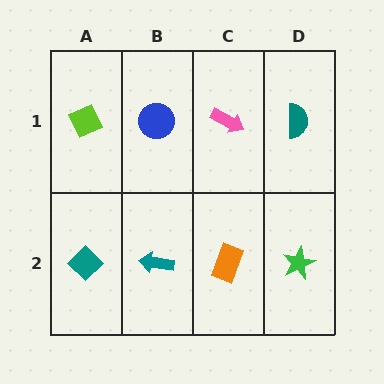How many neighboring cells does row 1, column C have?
3.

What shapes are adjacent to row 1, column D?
A green star (row 2, column D), a pink arrow (row 1, column C).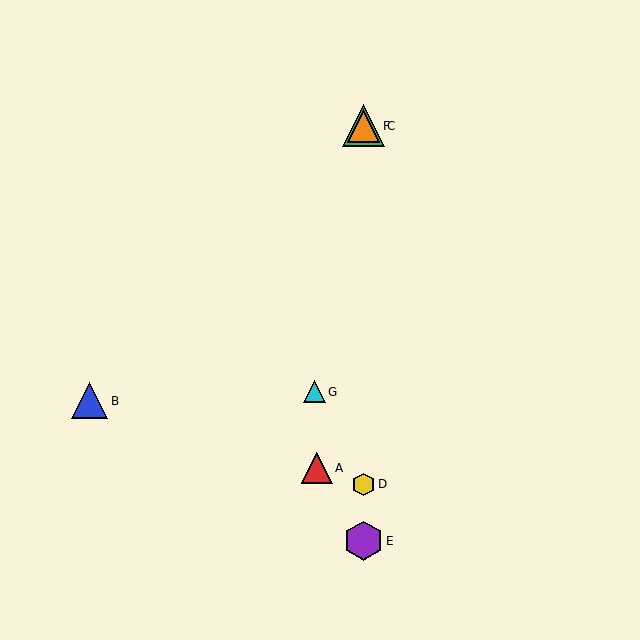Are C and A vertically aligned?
No, C is at x≈363 and A is at x≈317.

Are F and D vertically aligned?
Yes, both are at x≈363.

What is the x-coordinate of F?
Object F is at x≈363.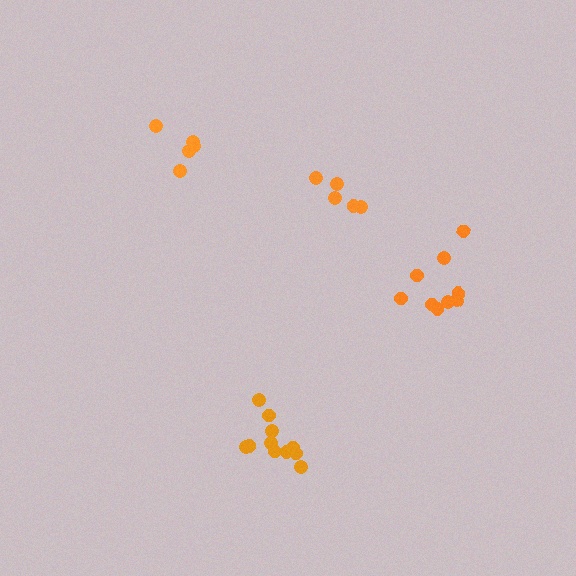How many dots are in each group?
Group 1: 11 dots, Group 2: 9 dots, Group 3: 5 dots, Group 4: 5 dots (30 total).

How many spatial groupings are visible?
There are 4 spatial groupings.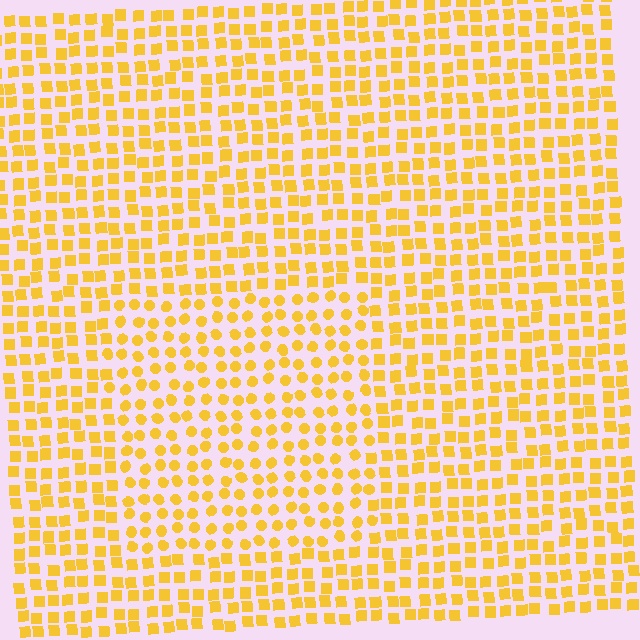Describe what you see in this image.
The image is filled with small yellow elements arranged in a uniform grid. A rectangle-shaped region contains circles, while the surrounding area contains squares. The boundary is defined purely by the change in element shape.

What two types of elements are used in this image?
The image uses circles inside the rectangle region and squares outside it.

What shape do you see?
I see a rectangle.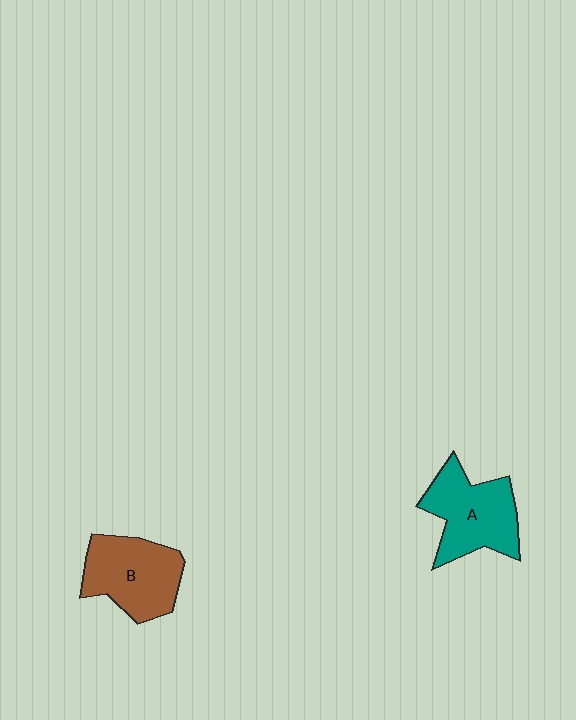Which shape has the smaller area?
Shape B (brown).